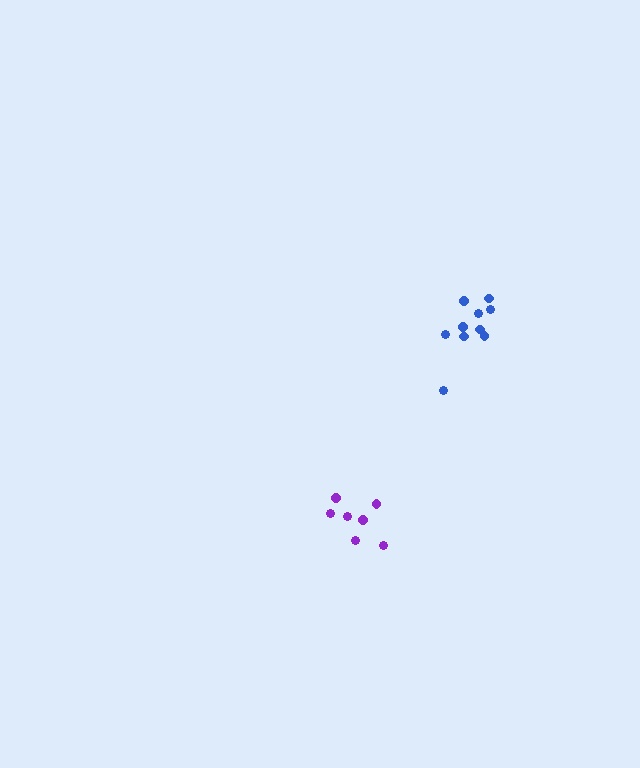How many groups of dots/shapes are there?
There are 2 groups.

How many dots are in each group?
Group 1: 10 dots, Group 2: 7 dots (17 total).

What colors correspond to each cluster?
The clusters are colored: blue, purple.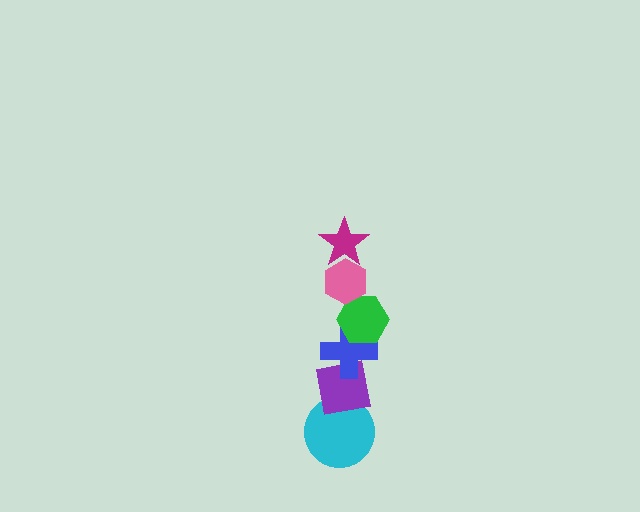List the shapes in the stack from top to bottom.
From top to bottom: the magenta star, the pink hexagon, the green hexagon, the blue cross, the purple square, the cyan circle.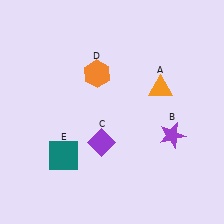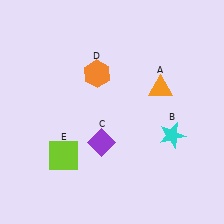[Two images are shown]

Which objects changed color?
B changed from purple to cyan. E changed from teal to lime.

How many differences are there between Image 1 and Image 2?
There are 2 differences between the two images.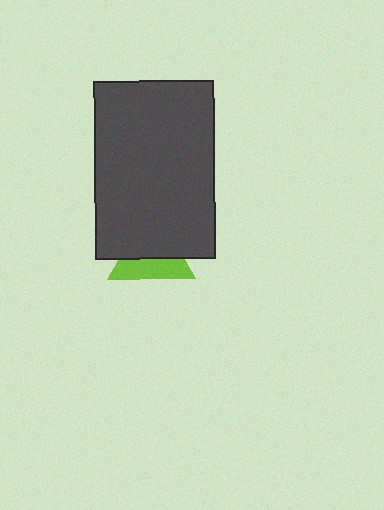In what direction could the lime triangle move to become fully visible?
The lime triangle could move down. That would shift it out from behind the dark gray rectangle entirely.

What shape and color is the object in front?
The object in front is a dark gray rectangle.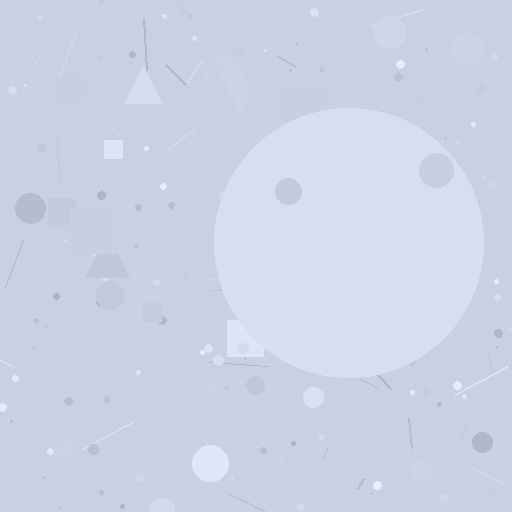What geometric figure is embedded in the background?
A circle is embedded in the background.